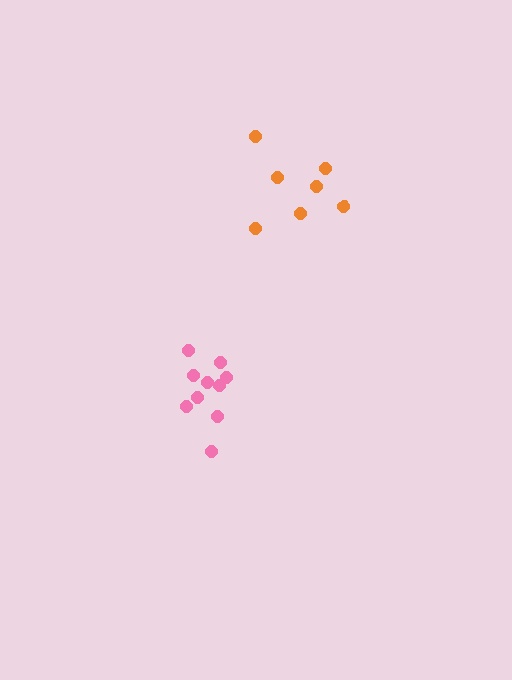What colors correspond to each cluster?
The clusters are colored: pink, orange.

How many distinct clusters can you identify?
There are 2 distinct clusters.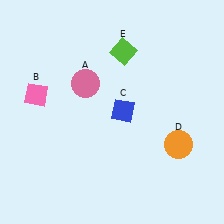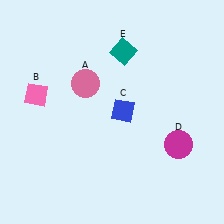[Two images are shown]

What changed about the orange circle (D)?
In Image 1, D is orange. In Image 2, it changed to magenta.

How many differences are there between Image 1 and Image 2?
There are 2 differences between the two images.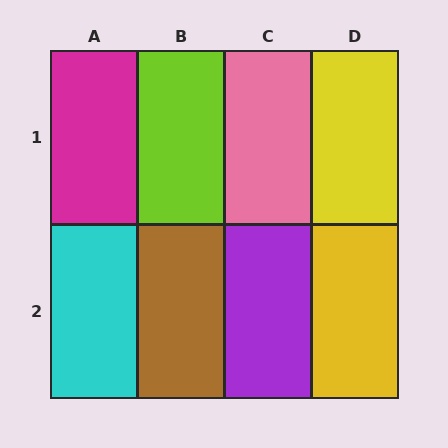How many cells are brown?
1 cell is brown.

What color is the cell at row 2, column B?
Brown.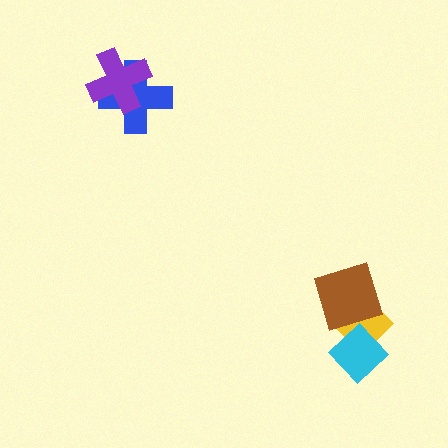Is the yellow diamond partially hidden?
Yes, it is partially covered by another shape.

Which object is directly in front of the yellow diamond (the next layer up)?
The brown diamond is directly in front of the yellow diamond.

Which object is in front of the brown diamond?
The cyan diamond is in front of the brown diamond.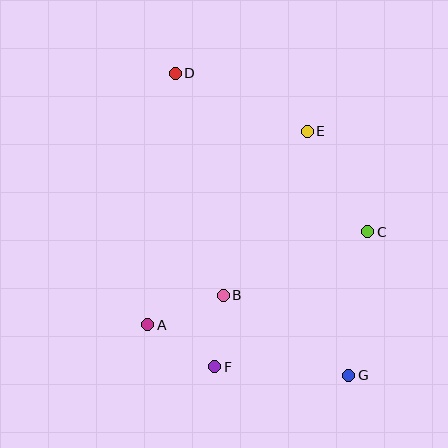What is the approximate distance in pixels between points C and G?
The distance between C and G is approximately 144 pixels.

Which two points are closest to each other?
Points B and F are closest to each other.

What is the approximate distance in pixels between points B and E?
The distance between B and E is approximately 184 pixels.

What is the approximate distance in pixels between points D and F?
The distance between D and F is approximately 296 pixels.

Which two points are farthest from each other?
Points D and G are farthest from each other.